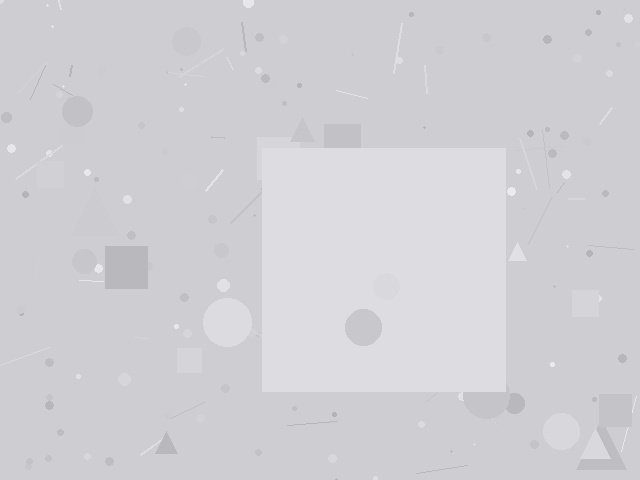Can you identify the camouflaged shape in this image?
The camouflaged shape is a square.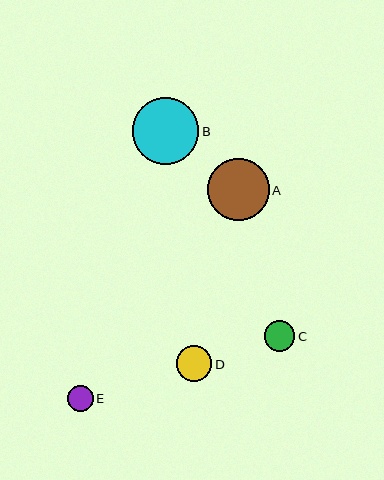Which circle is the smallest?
Circle E is the smallest with a size of approximately 26 pixels.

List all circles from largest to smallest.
From largest to smallest: B, A, D, C, E.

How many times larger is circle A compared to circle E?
Circle A is approximately 2.4 times the size of circle E.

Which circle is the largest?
Circle B is the largest with a size of approximately 67 pixels.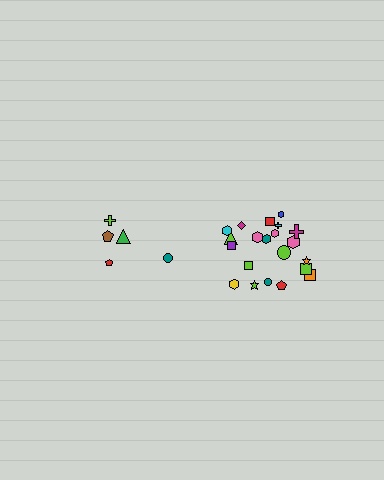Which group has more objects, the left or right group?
The right group.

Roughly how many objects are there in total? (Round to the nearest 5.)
Roughly 25 objects in total.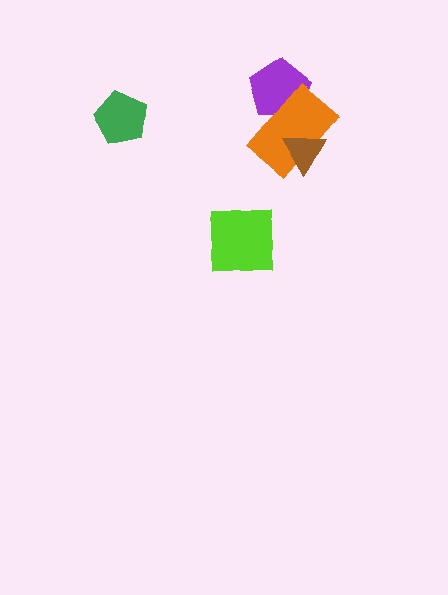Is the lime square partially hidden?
No, no other shape covers it.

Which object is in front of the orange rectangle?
The brown triangle is in front of the orange rectangle.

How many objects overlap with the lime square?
0 objects overlap with the lime square.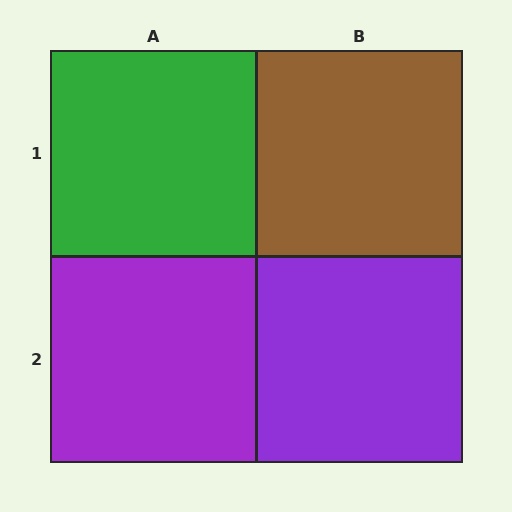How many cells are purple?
2 cells are purple.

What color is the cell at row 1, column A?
Green.